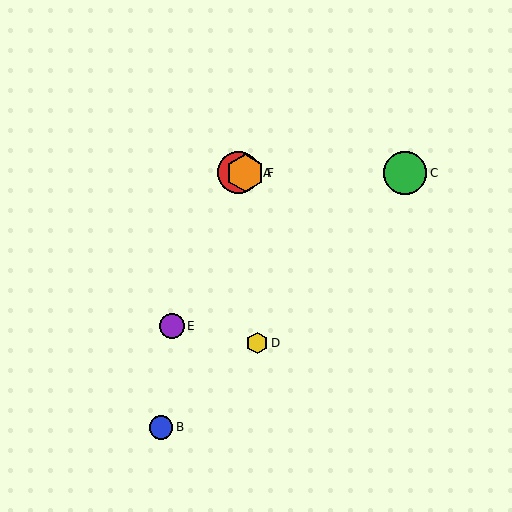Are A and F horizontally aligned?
Yes, both are at y≈173.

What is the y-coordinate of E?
Object E is at y≈326.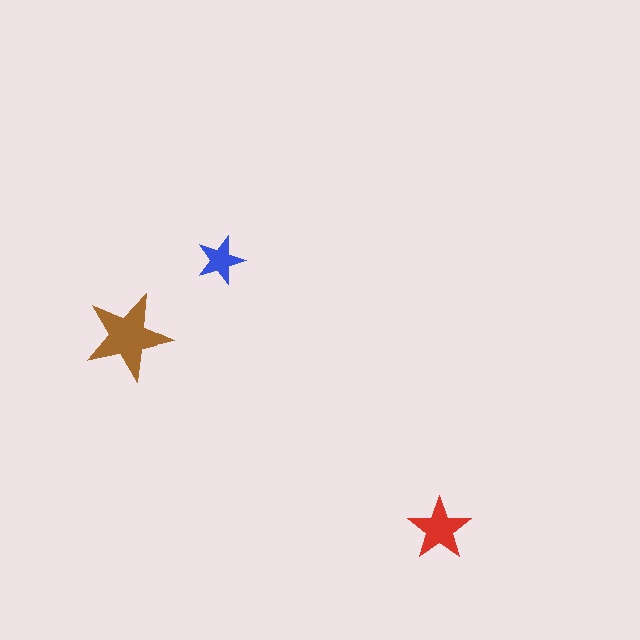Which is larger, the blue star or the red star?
The red one.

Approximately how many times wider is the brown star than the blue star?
About 2 times wider.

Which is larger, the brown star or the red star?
The brown one.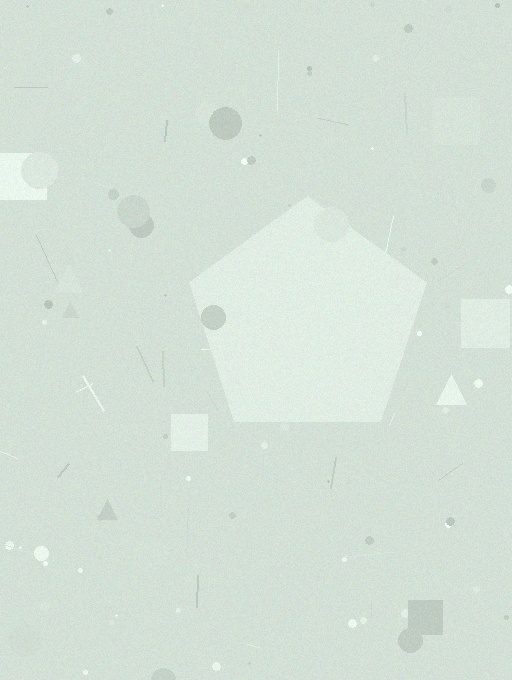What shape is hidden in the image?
A pentagon is hidden in the image.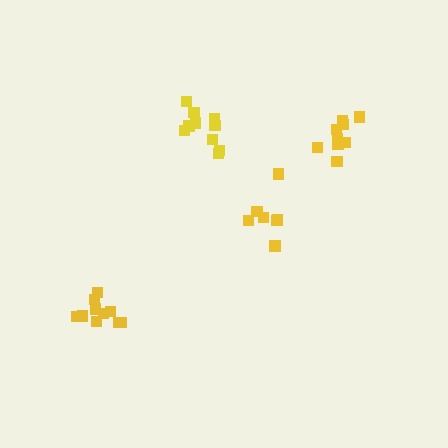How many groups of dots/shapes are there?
There are 4 groups.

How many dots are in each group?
Group 1: 7 dots, Group 2: 10 dots, Group 3: 9 dots, Group 4: 10 dots (36 total).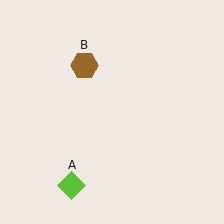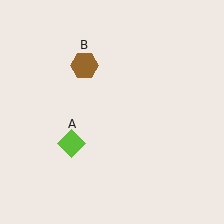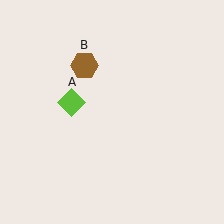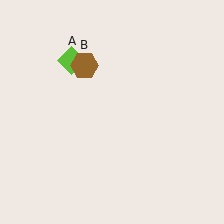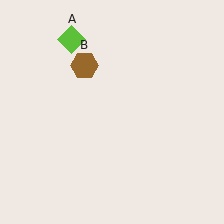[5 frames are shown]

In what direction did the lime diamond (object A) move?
The lime diamond (object A) moved up.